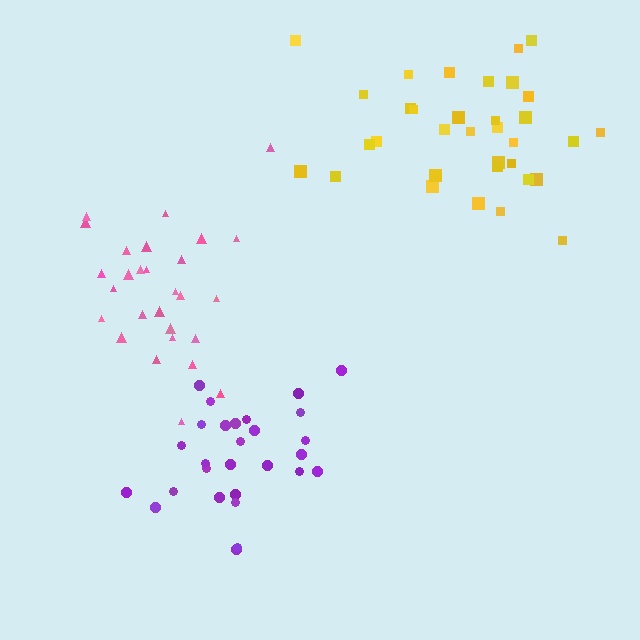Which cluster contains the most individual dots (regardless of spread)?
Yellow (34).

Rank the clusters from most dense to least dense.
purple, yellow, pink.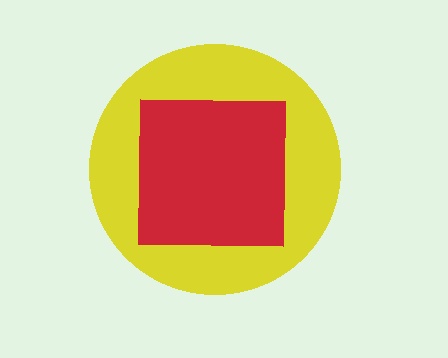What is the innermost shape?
The red square.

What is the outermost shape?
The yellow circle.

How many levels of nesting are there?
2.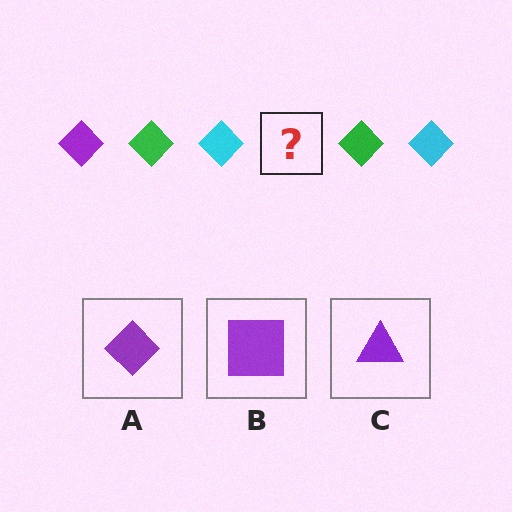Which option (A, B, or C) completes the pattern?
A.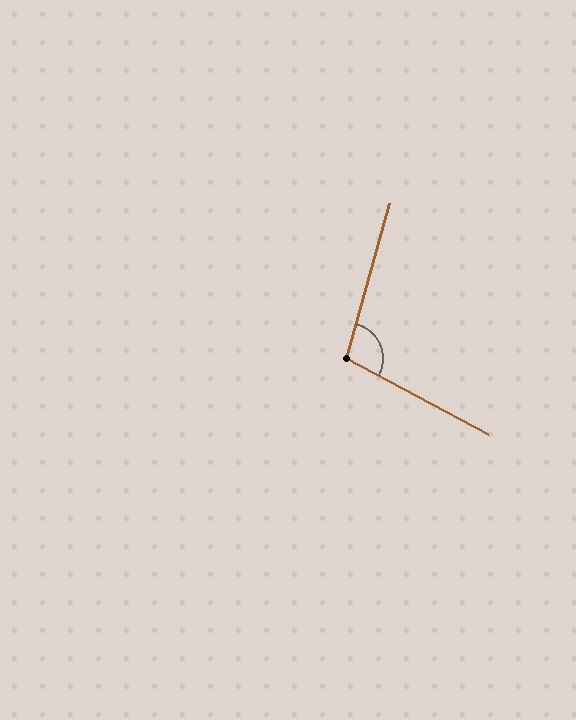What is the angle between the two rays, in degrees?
Approximately 103 degrees.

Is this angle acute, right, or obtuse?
It is obtuse.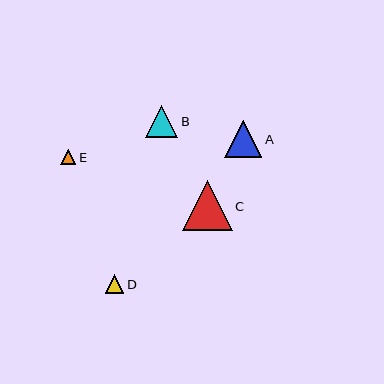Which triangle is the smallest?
Triangle E is the smallest with a size of approximately 15 pixels.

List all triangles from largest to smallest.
From largest to smallest: C, A, B, D, E.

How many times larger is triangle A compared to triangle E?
Triangle A is approximately 2.4 times the size of triangle E.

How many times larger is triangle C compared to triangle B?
Triangle C is approximately 1.5 times the size of triangle B.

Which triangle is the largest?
Triangle C is the largest with a size of approximately 49 pixels.